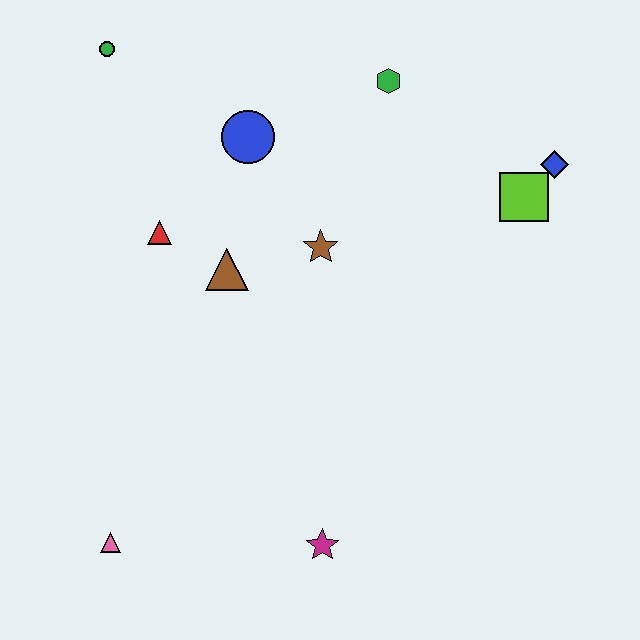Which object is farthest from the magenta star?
The green circle is farthest from the magenta star.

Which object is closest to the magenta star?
The pink triangle is closest to the magenta star.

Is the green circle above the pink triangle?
Yes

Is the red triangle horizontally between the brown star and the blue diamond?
No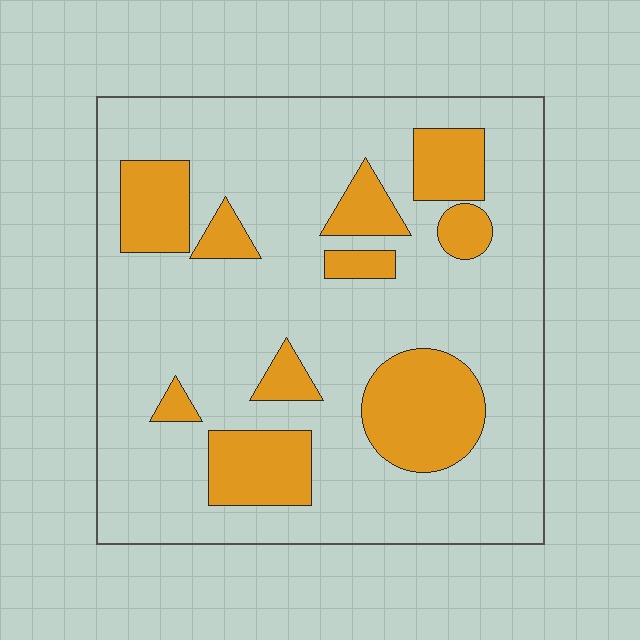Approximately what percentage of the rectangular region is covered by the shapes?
Approximately 25%.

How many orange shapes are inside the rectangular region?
10.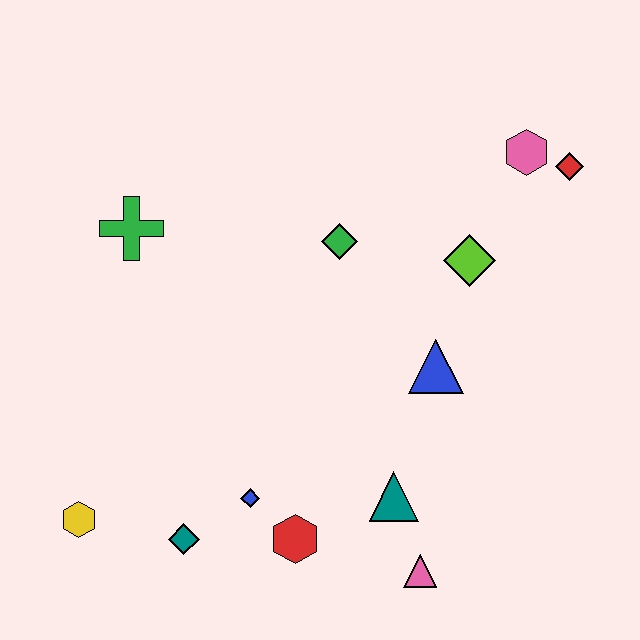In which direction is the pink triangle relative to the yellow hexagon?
The pink triangle is to the right of the yellow hexagon.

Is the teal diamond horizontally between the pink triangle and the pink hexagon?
No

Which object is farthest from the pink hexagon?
The yellow hexagon is farthest from the pink hexagon.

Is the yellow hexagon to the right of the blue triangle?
No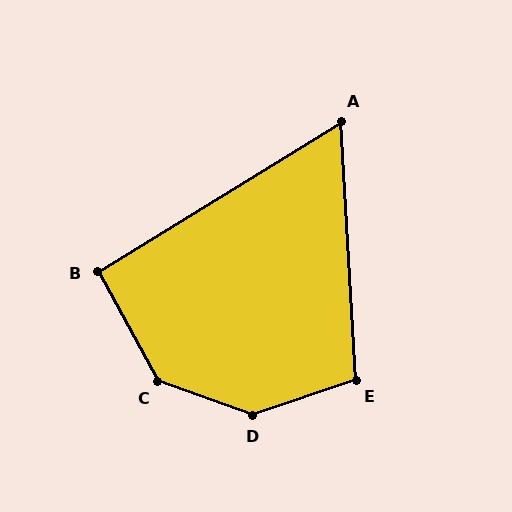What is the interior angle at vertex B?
Approximately 93 degrees (approximately right).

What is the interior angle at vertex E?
Approximately 105 degrees (obtuse).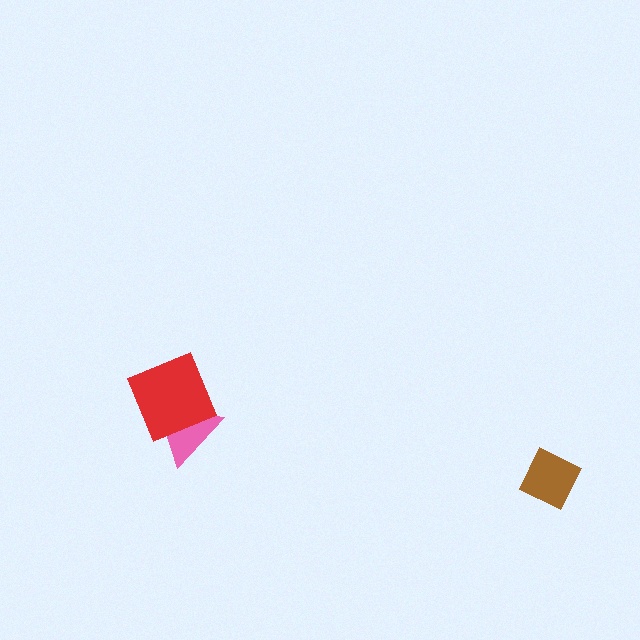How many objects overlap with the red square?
1 object overlaps with the red square.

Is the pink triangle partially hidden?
Yes, it is partially covered by another shape.